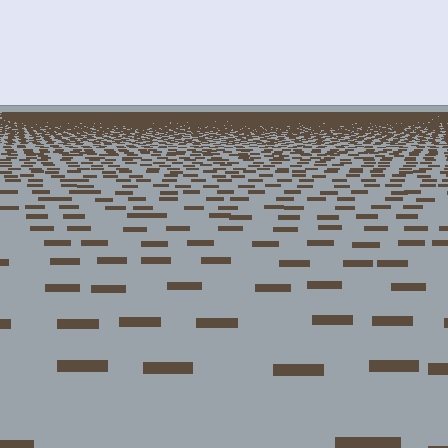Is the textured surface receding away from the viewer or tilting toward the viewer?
The surface is receding away from the viewer. Texture elements get smaller and denser toward the top.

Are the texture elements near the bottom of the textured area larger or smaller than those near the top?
Larger. Near the bottom, elements are closer to the viewer and appear at a bigger on-screen size.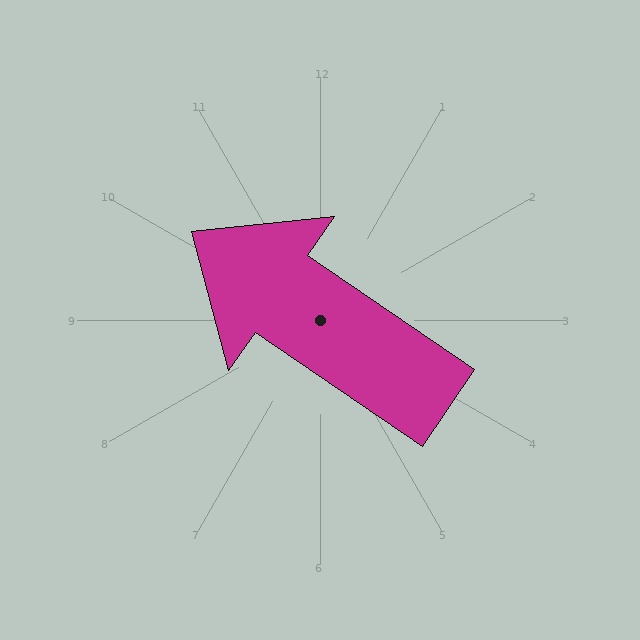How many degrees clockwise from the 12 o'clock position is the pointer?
Approximately 304 degrees.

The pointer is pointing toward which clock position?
Roughly 10 o'clock.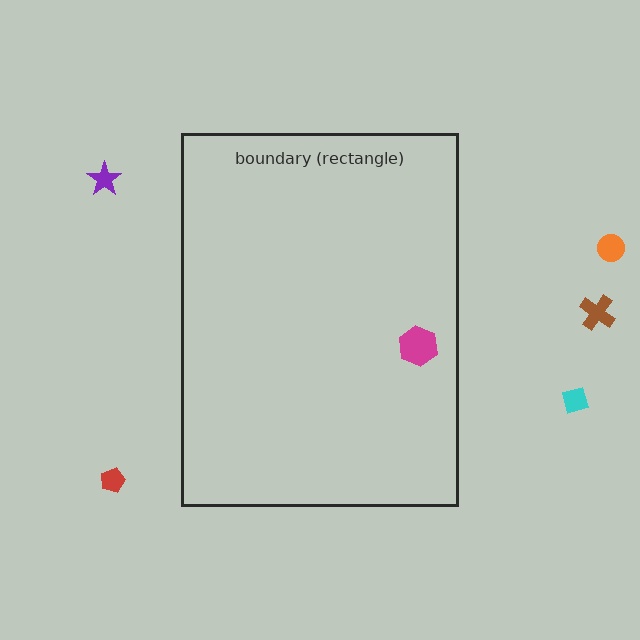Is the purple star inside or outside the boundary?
Outside.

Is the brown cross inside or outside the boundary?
Outside.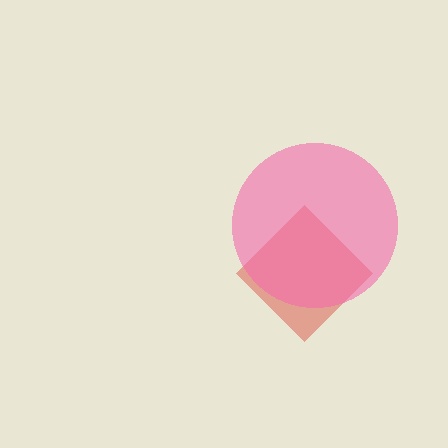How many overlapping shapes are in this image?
There are 2 overlapping shapes in the image.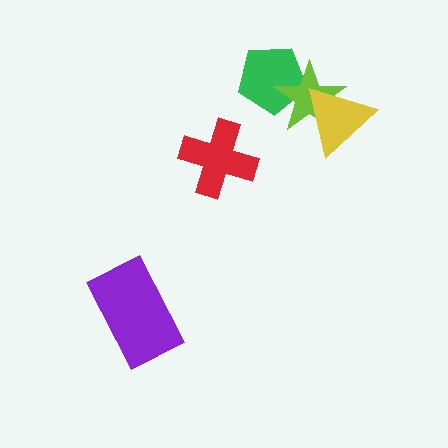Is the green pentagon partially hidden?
Yes, it is partially covered by another shape.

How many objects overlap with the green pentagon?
1 object overlaps with the green pentagon.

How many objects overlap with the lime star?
2 objects overlap with the lime star.